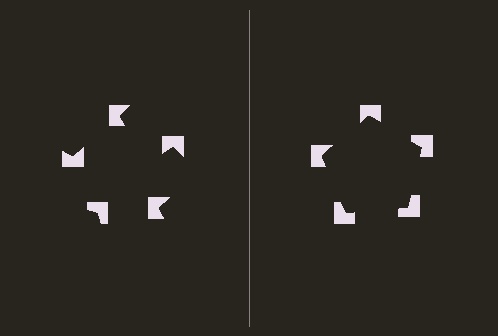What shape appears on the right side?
An illusory pentagon.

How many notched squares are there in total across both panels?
10 — 5 on each side.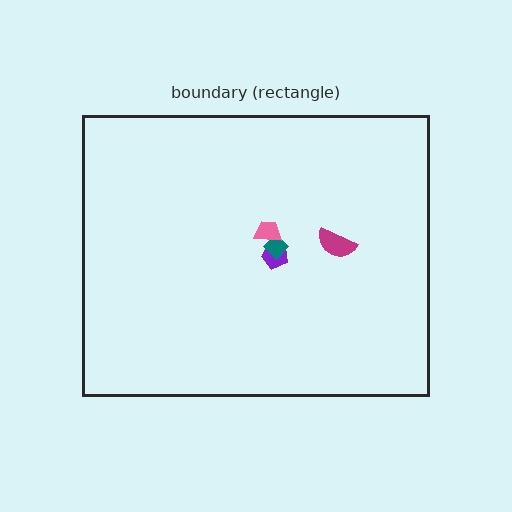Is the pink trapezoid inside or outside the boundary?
Inside.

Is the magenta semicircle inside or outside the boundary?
Inside.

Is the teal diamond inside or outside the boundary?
Inside.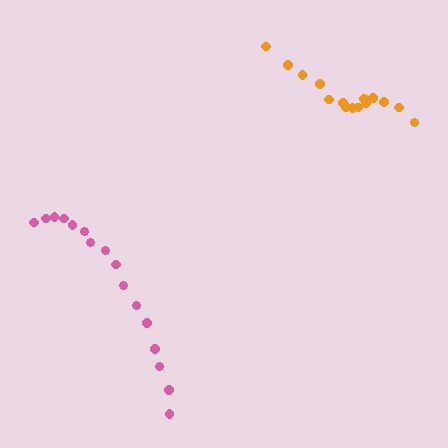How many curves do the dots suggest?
There are 2 distinct paths.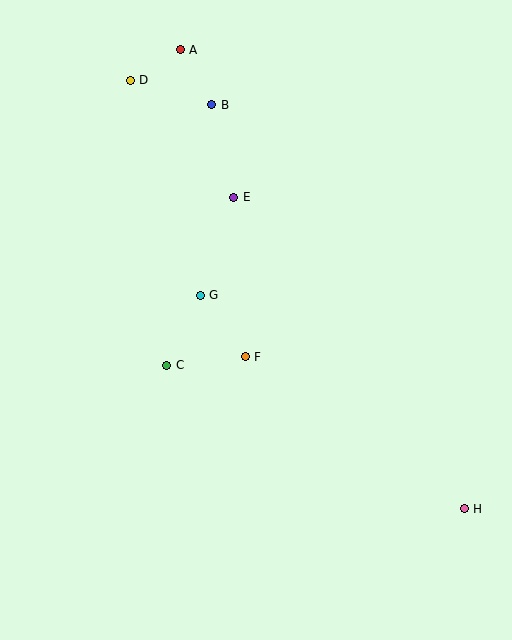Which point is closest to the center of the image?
Point F at (245, 357) is closest to the center.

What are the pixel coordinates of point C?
Point C is at (167, 365).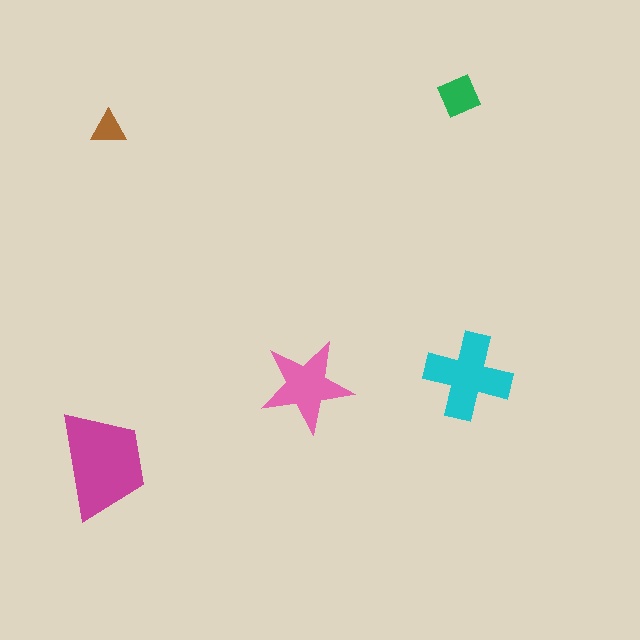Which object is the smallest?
The brown triangle.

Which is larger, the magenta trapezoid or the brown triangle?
The magenta trapezoid.